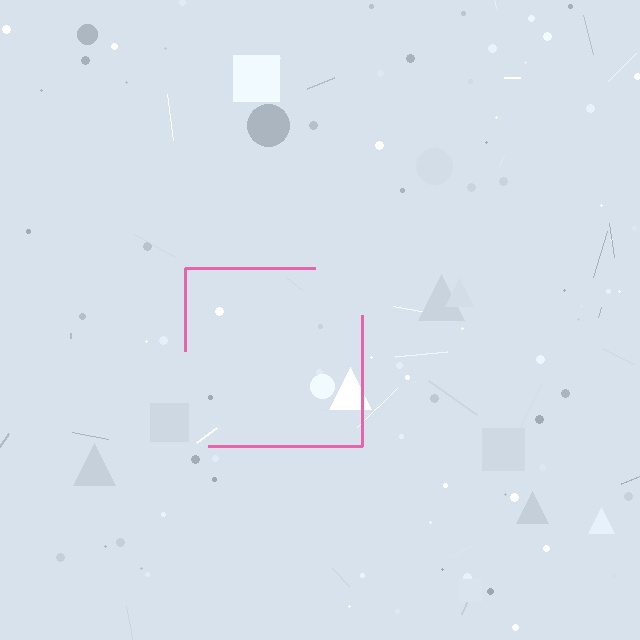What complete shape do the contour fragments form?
The contour fragments form a square.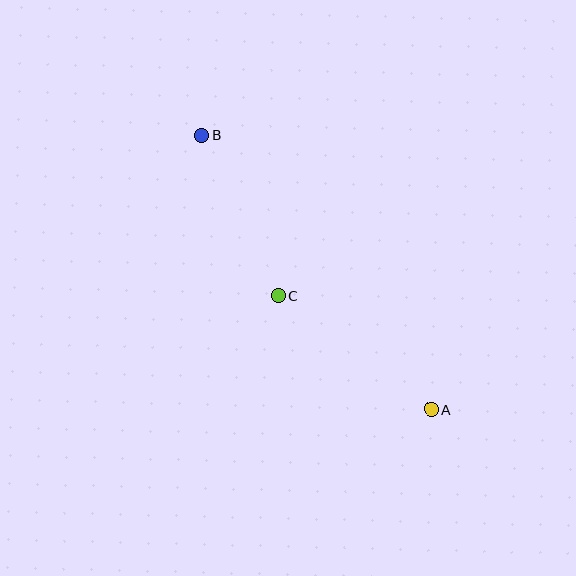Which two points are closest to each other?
Points B and C are closest to each other.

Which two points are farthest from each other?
Points A and B are farthest from each other.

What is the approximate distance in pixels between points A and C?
The distance between A and C is approximately 191 pixels.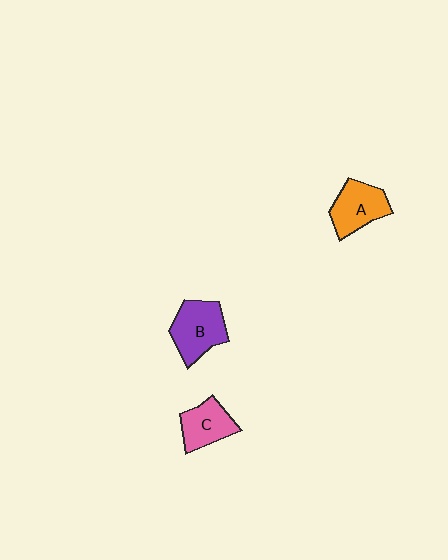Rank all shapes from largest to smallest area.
From largest to smallest: B (purple), A (orange), C (pink).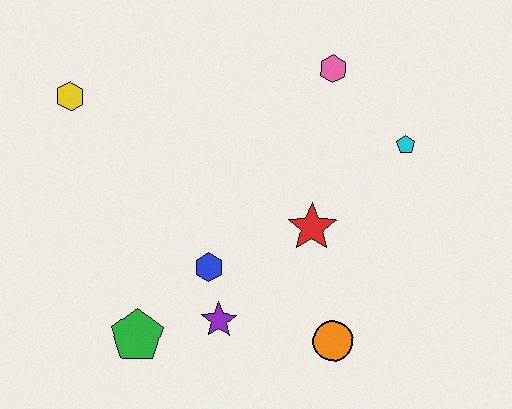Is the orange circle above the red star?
No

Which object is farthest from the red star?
The yellow hexagon is farthest from the red star.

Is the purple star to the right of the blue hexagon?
Yes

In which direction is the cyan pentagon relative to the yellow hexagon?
The cyan pentagon is to the right of the yellow hexagon.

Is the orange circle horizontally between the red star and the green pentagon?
No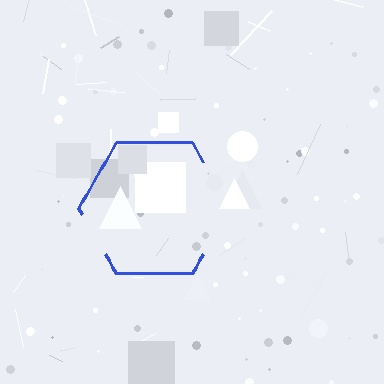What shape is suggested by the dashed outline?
The dashed outline suggests a hexagon.